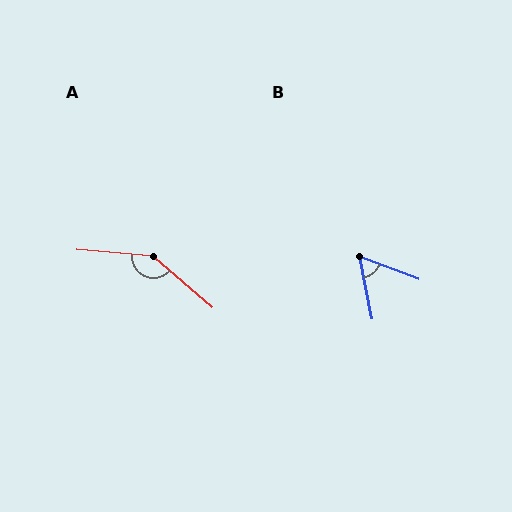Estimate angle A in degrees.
Approximately 144 degrees.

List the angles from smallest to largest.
B (58°), A (144°).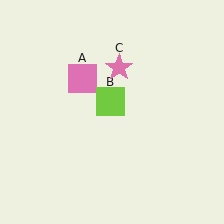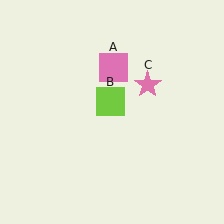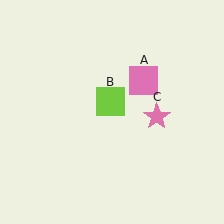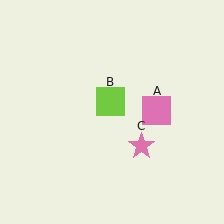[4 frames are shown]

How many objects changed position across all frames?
2 objects changed position: pink square (object A), pink star (object C).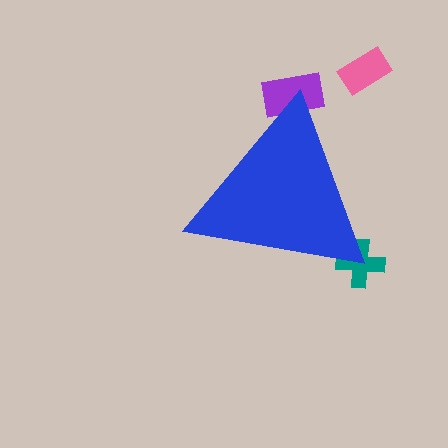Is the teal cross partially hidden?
Yes, the teal cross is partially hidden behind the blue triangle.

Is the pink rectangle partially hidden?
No, the pink rectangle is fully visible.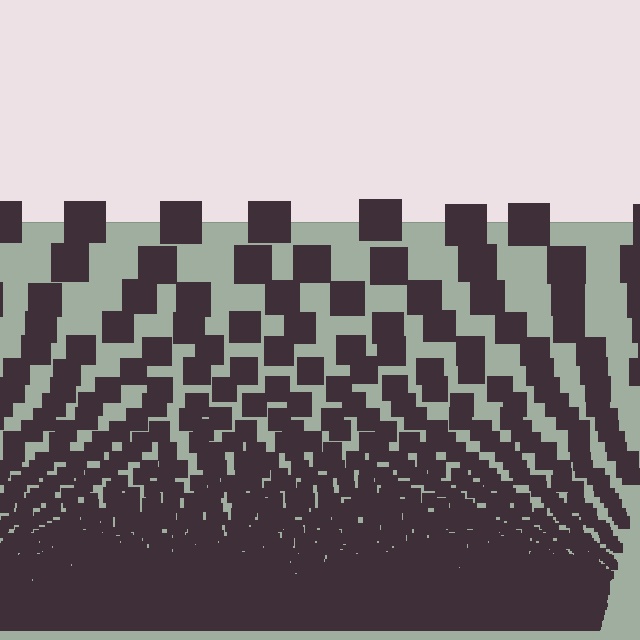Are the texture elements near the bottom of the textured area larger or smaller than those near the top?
Smaller. The gradient is inverted — elements near the bottom are smaller and denser.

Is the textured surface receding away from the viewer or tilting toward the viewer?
The surface appears to tilt toward the viewer. Texture elements get larger and sparser toward the top.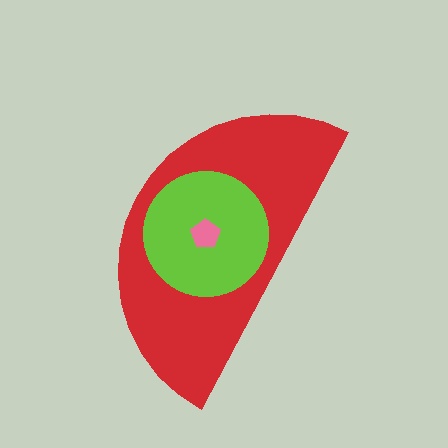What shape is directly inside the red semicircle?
The lime circle.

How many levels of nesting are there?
3.